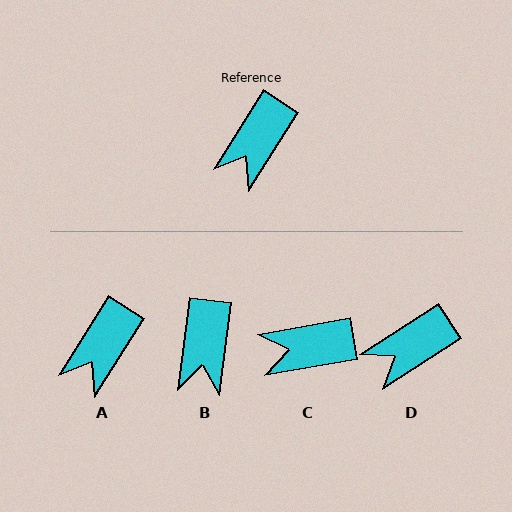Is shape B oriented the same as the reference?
No, it is off by about 25 degrees.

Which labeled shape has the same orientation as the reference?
A.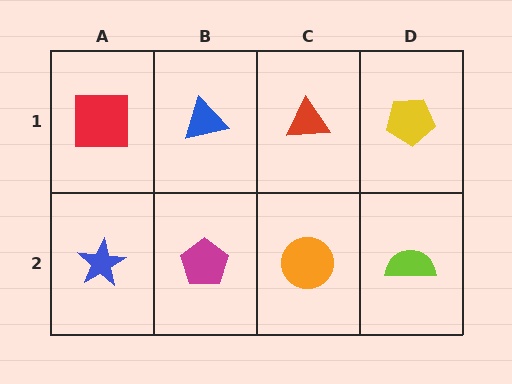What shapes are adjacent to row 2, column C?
A red triangle (row 1, column C), a magenta pentagon (row 2, column B), a lime semicircle (row 2, column D).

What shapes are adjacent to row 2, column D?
A yellow pentagon (row 1, column D), an orange circle (row 2, column C).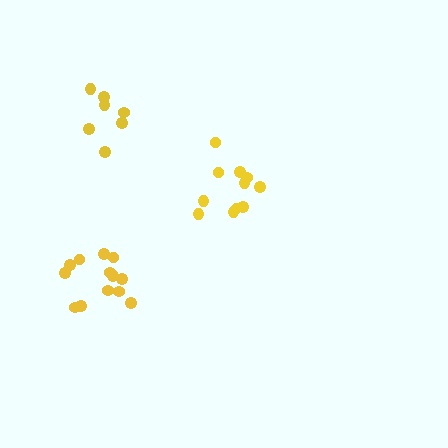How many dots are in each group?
Group 1: 11 dots, Group 2: 13 dots, Group 3: 7 dots (31 total).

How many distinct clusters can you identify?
There are 3 distinct clusters.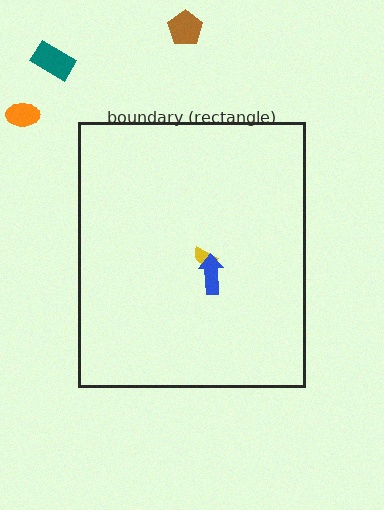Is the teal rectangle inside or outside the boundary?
Outside.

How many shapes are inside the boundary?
2 inside, 3 outside.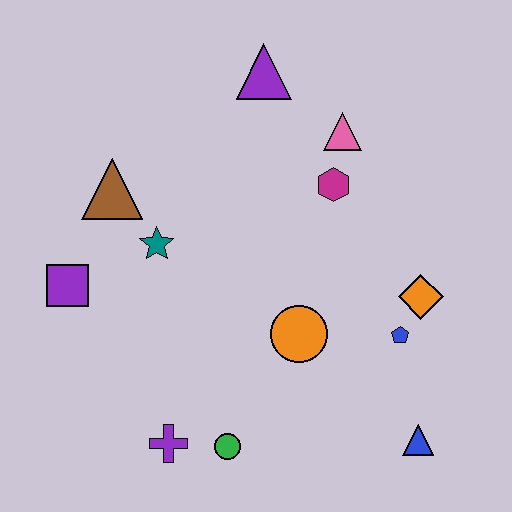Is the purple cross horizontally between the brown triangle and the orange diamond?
Yes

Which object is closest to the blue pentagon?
The orange diamond is closest to the blue pentagon.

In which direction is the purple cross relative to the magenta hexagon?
The purple cross is below the magenta hexagon.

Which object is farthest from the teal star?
The blue triangle is farthest from the teal star.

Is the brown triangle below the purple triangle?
Yes